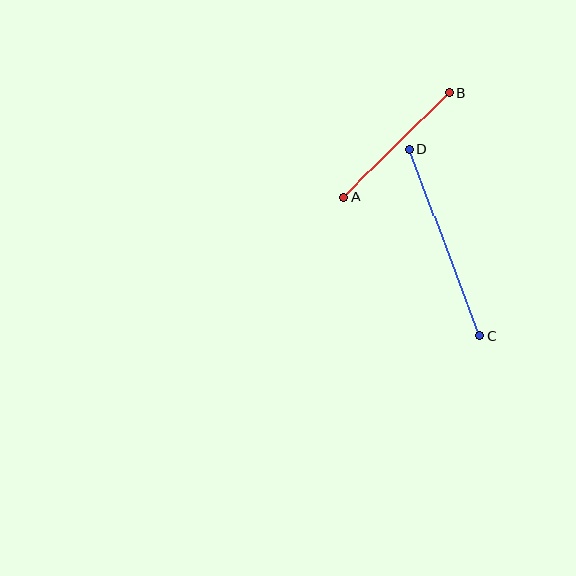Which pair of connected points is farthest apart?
Points C and D are farthest apart.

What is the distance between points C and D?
The distance is approximately 199 pixels.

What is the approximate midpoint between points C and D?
The midpoint is at approximately (445, 242) pixels.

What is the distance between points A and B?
The distance is approximately 148 pixels.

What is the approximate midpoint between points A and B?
The midpoint is at approximately (397, 145) pixels.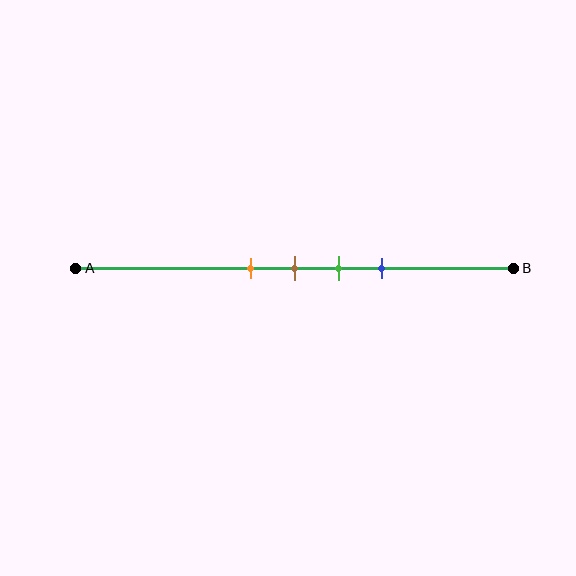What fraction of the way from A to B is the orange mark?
The orange mark is approximately 40% (0.4) of the way from A to B.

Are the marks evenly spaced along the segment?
Yes, the marks are approximately evenly spaced.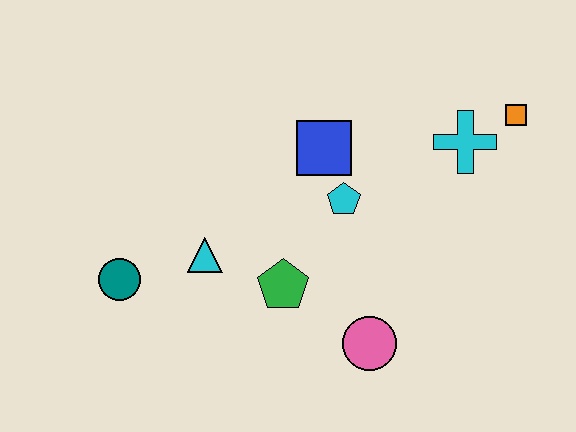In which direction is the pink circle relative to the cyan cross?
The pink circle is below the cyan cross.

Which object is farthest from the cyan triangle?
The orange square is farthest from the cyan triangle.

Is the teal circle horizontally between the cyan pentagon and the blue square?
No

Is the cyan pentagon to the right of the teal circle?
Yes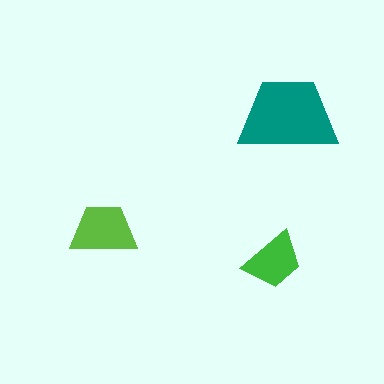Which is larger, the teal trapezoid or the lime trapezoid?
The teal one.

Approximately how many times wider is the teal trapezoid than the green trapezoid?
About 1.5 times wider.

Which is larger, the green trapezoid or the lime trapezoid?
The lime one.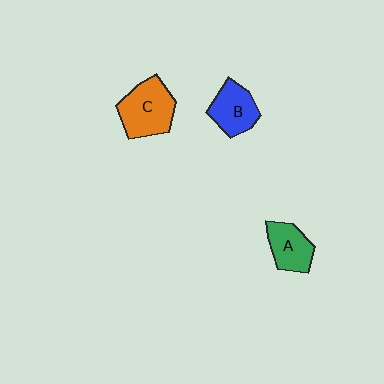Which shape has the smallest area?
Shape A (green).